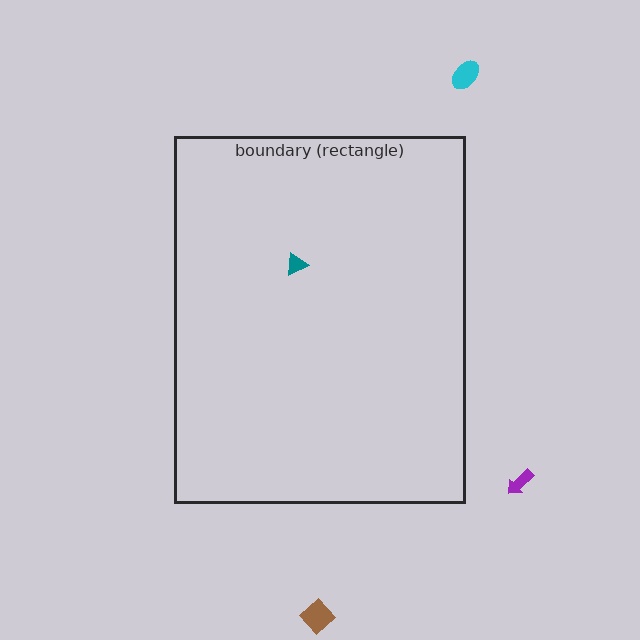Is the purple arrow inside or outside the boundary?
Outside.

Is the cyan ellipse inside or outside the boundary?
Outside.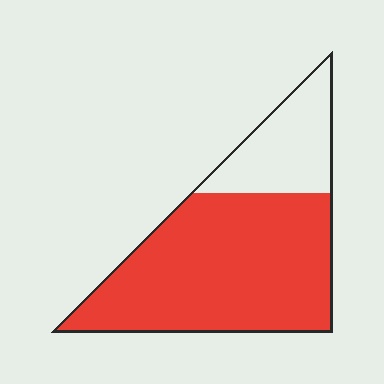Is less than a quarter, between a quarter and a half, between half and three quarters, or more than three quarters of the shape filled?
Between half and three quarters.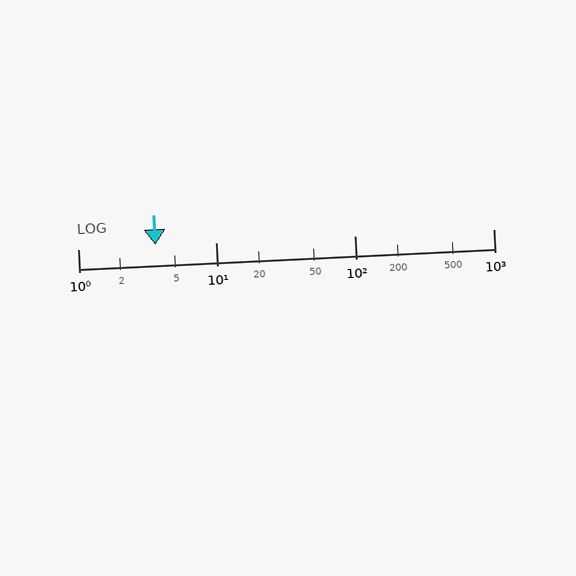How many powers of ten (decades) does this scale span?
The scale spans 3 decades, from 1 to 1000.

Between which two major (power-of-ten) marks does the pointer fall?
The pointer is between 1 and 10.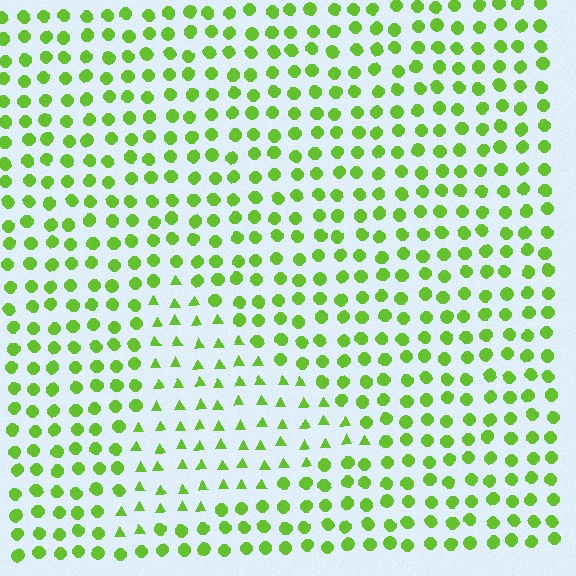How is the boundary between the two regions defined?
The boundary is defined by a change in element shape: triangles inside vs. circles outside. All elements share the same color and spacing.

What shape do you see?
I see a triangle.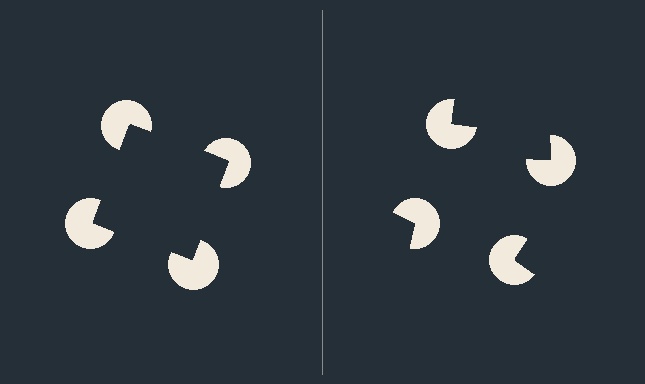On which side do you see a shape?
An illusory square appears on the left side. On the right side the wedge cuts are rotated, so no coherent shape forms.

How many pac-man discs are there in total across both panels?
8 — 4 on each side.